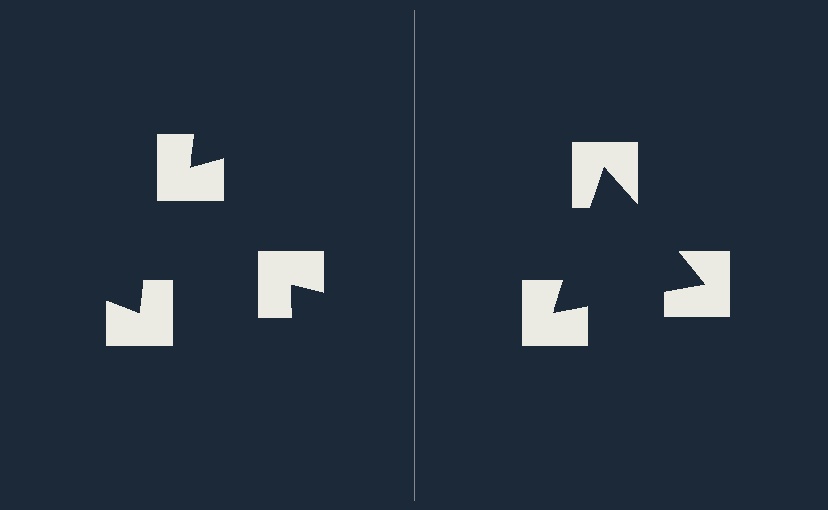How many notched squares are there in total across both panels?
6 — 3 on each side.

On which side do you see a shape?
An illusory triangle appears on the right side. On the left side the wedge cuts are rotated, so no coherent shape forms.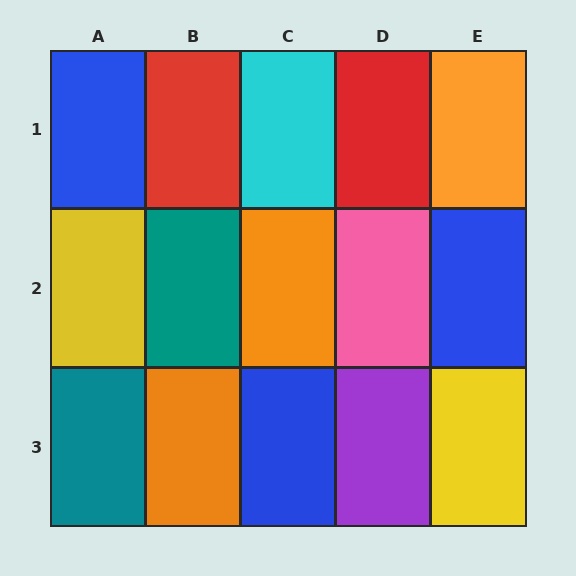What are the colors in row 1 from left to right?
Blue, red, cyan, red, orange.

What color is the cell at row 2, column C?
Orange.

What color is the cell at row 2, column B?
Teal.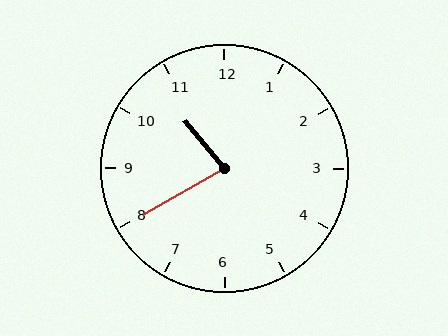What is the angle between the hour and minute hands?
Approximately 80 degrees.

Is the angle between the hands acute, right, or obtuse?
It is acute.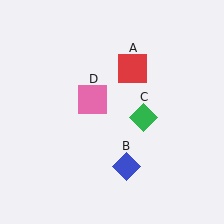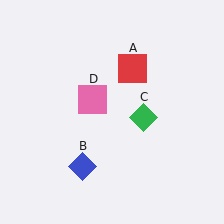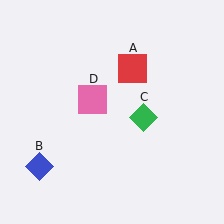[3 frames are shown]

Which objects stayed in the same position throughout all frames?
Red square (object A) and green diamond (object C) and pink square (object D) remained stationary.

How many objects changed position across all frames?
1 object changed position: blue diamond (object B).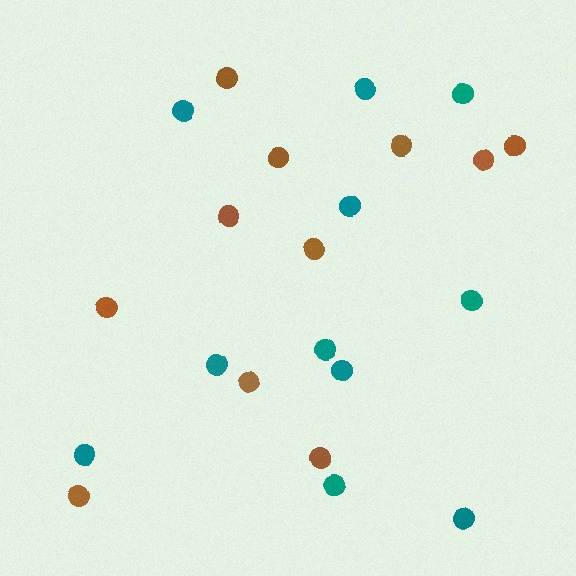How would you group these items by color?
There are 2 groups: one group of brown circles (11) and one group of teal circles (11).